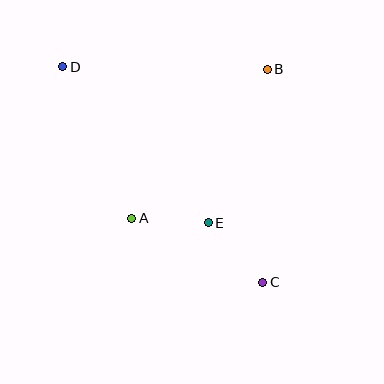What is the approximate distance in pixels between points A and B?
The distance between A and B is approximately 201 pixels.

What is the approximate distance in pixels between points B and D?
The distance between B and D is approximately 205 pixels.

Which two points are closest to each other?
Points A and E are closest to each other.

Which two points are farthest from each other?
Points C and D are farthest from each other.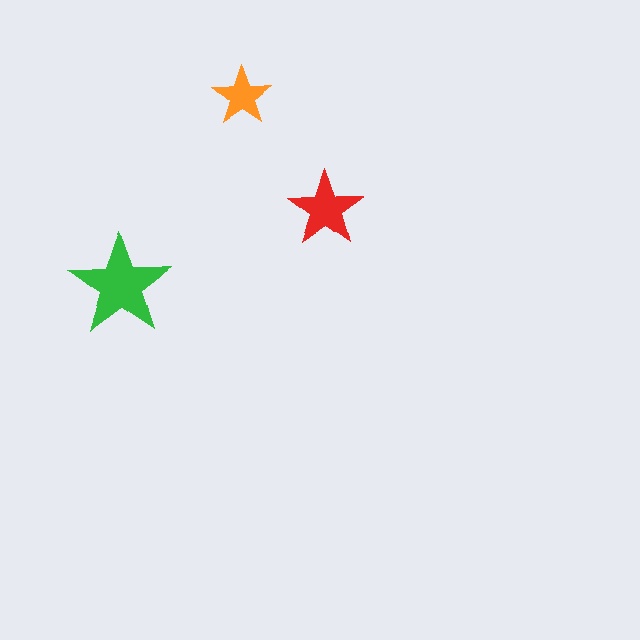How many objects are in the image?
There are 3 objects in the image.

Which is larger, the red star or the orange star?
The red one.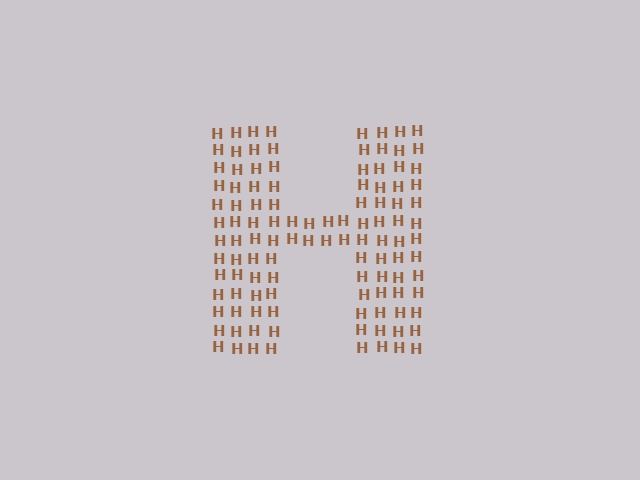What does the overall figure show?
The overall figure shows the letter H.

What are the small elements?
The small elements are letter H's.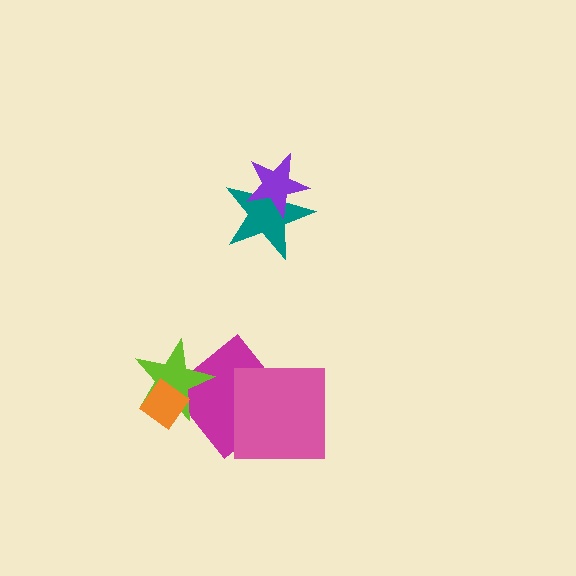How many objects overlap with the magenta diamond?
2 objects overlap with the magenta diamond.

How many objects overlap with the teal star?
1 object overlaps with the teal star.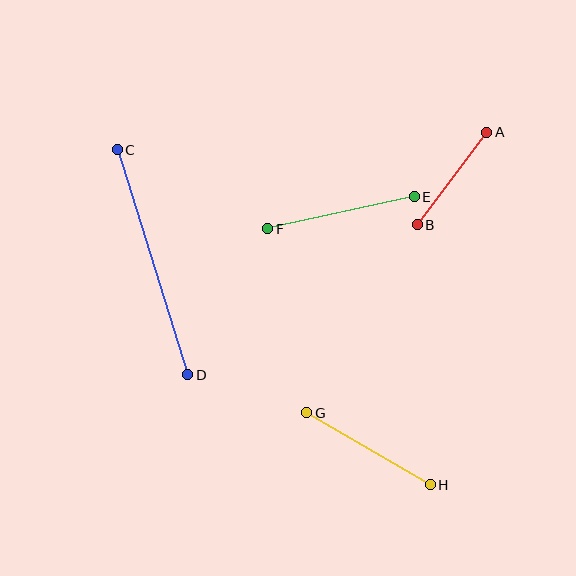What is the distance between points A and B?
The distance is approximately 115 pixels.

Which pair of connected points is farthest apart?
Points C and D are farthest apart.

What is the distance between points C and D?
The distance is approximately 236 pixels.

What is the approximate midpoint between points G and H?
The midpoint is at approximately (368, 449) pixels.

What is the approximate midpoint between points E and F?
The midpoint is at approximately (341, 213) pixels.